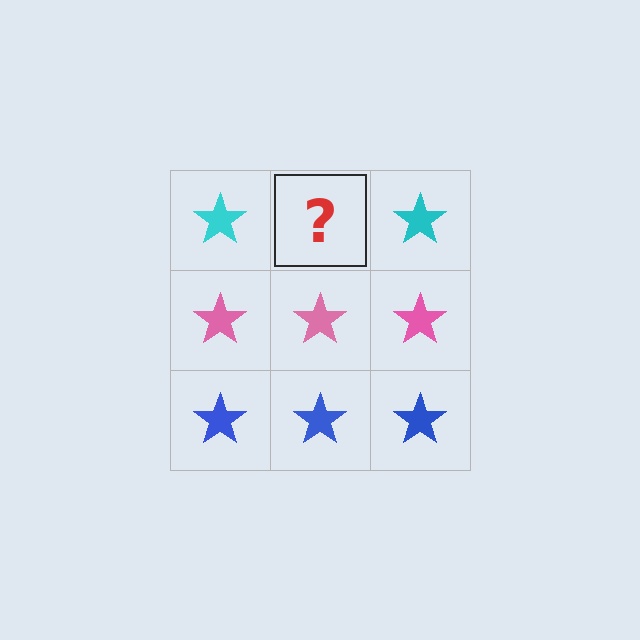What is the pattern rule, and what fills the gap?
The rule is that each row has a consistent color. The gap should be filled with a cyan star.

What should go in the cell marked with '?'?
The missing cell should contain a cyan star.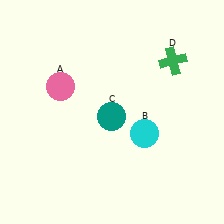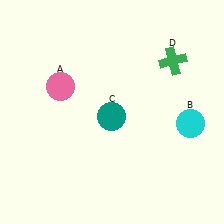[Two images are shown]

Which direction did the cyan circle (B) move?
The cyan circle (B) moved right.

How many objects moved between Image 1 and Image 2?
1 object moved between the two images.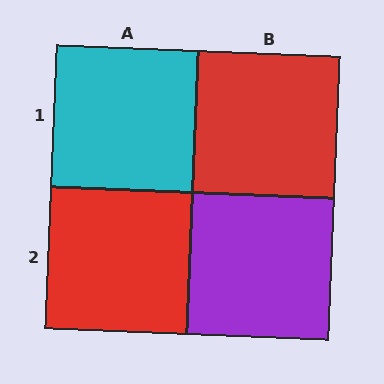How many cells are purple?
1 cell is purple.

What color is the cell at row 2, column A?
Red.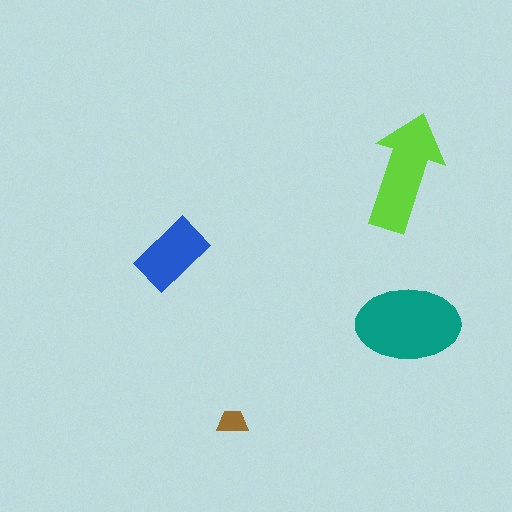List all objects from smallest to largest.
The brown trapezoid, the blue rectangle, the lime arrow, the teal ellipse.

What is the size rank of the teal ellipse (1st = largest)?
1st.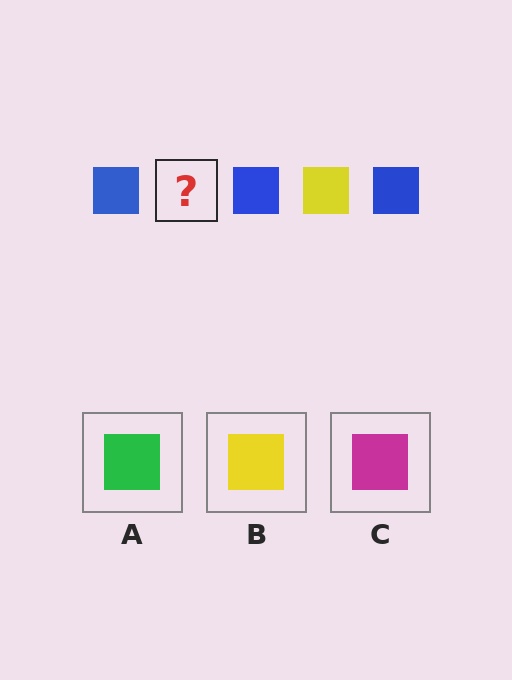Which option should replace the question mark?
Option B.